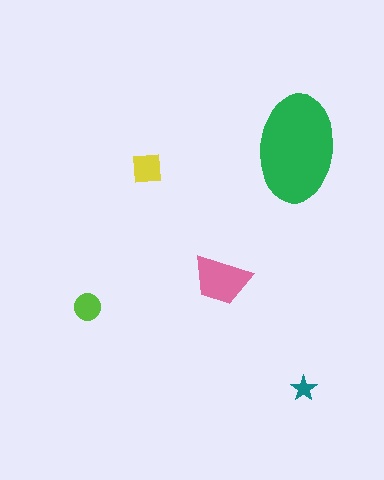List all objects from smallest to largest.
The teal star, the lime circle, the yellow square, the pink trapezoid, the green ellipse.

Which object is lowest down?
The teal star is bottommost.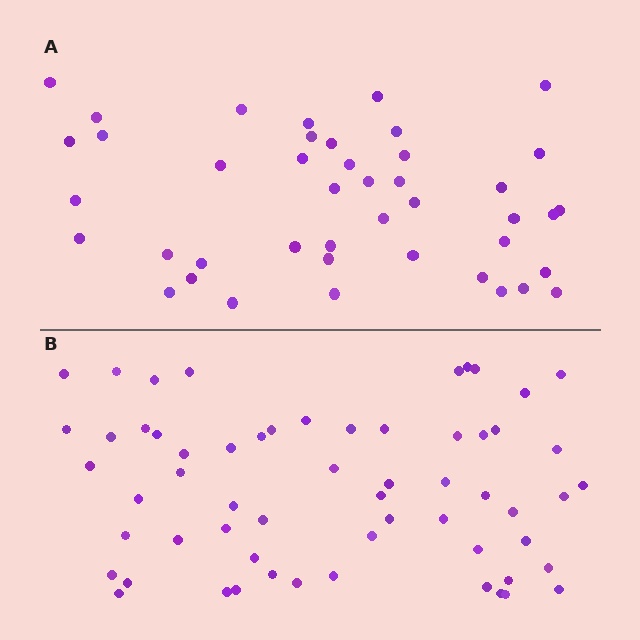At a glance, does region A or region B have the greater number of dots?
Region B (the bottom region) has more dots.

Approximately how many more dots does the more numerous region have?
Region B has approximately 15 more dots than region A.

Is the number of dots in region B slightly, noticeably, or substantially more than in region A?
Region B has noticeably more, but not dramatically so. The ratio is roughly 1.4 to 1.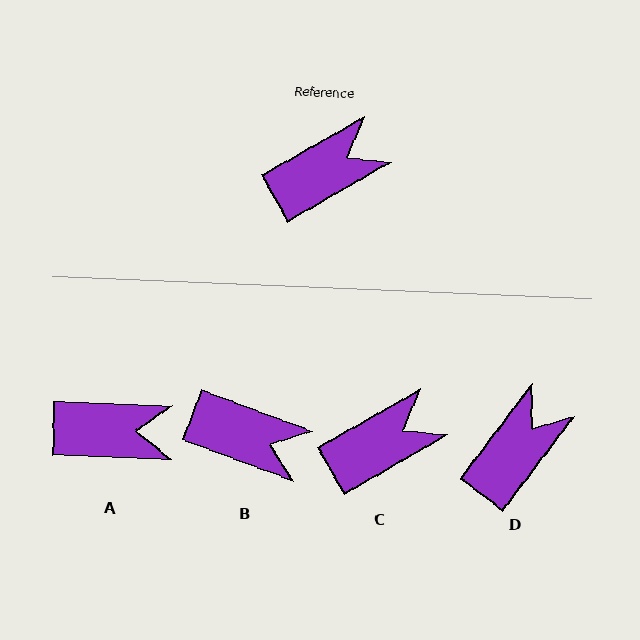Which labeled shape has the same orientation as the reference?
C.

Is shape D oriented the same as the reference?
No, it is off by about 23 degrees.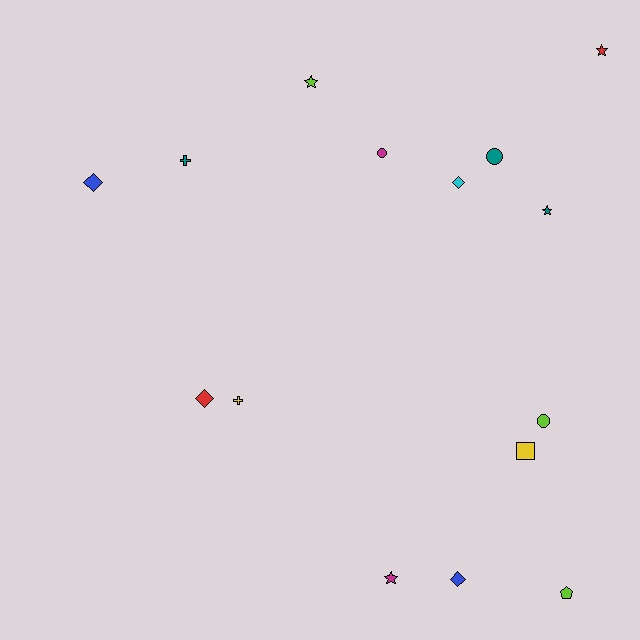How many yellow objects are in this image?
There are 2 yellow objects.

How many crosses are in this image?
There are 2 crosses.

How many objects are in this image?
There are 15 objects.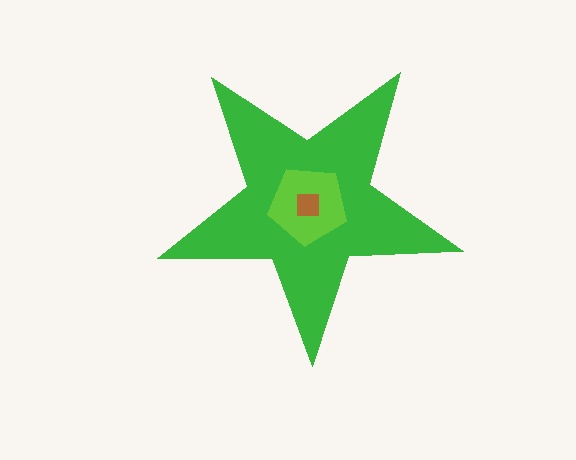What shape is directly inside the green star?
The lime pentagon.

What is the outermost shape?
The green star.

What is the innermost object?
The brown square.